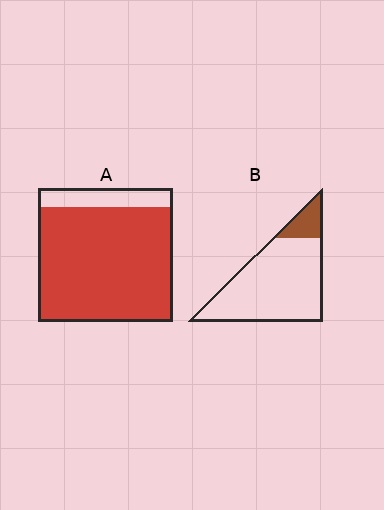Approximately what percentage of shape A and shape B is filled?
A is approximately 85% and B is approximately 15%.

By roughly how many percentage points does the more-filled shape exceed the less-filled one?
By roughly 70 percentage points (A over B).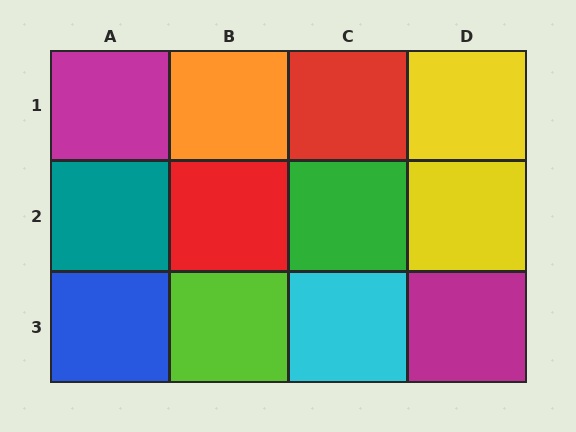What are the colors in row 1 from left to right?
Magenta, orange, red, yellow.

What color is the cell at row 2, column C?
Green.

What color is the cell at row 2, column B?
Red.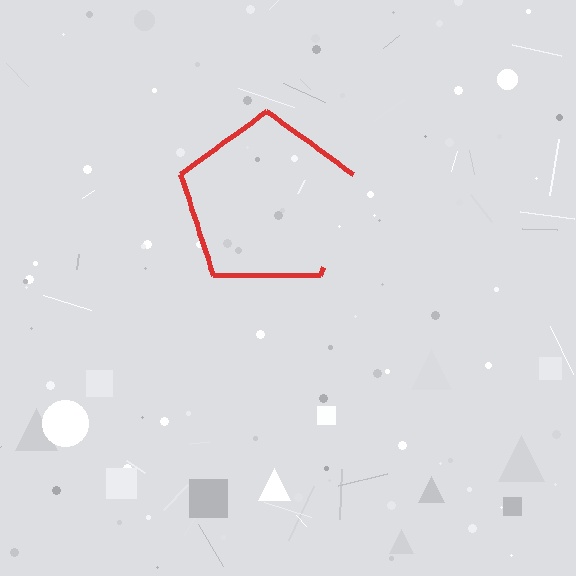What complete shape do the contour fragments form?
The contour fragments form a pentagon.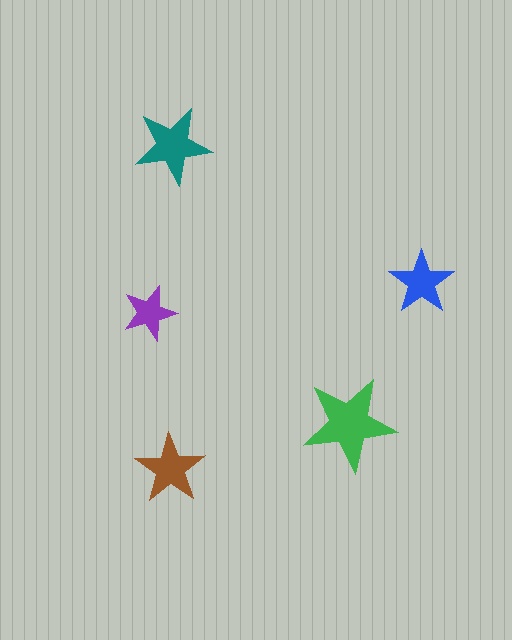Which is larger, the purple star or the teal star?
The teal one.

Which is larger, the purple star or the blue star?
The blue one.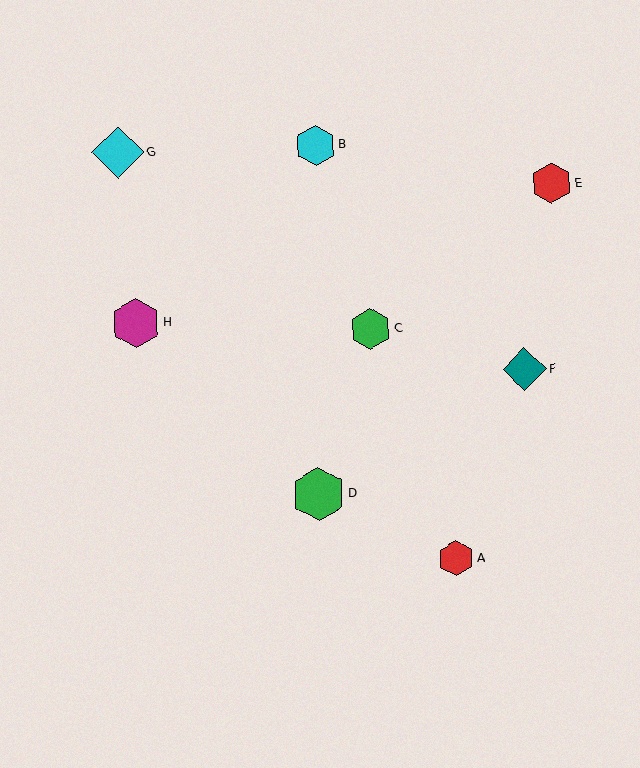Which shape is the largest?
The green hexagon (labeled D) is the largest.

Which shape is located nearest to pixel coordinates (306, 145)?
The cyan hexagon (labeled B) at (316, 145) is nearest to that location.